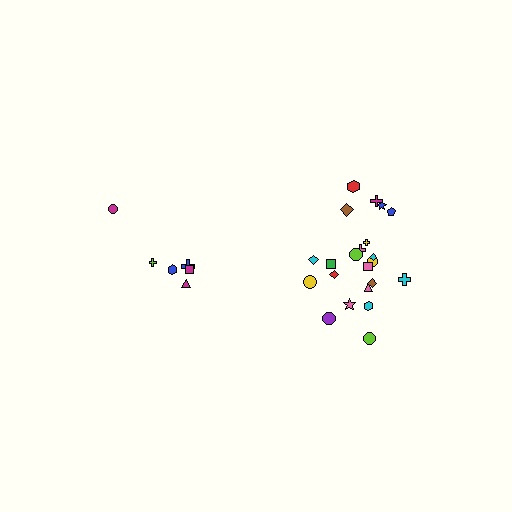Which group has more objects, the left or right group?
The right group.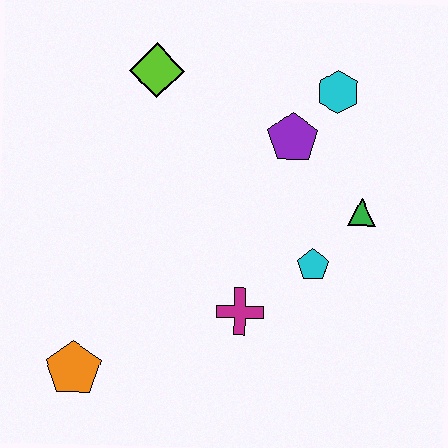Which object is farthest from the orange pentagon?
The cyan hexagon is farthest from the orange pentagon.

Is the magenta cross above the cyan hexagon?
No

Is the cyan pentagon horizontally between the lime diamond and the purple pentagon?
No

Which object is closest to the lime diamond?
The purple pentagon is closest to the lime diamond.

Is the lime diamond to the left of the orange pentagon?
No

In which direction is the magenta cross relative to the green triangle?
The magenta cross is to the left of the green triangle.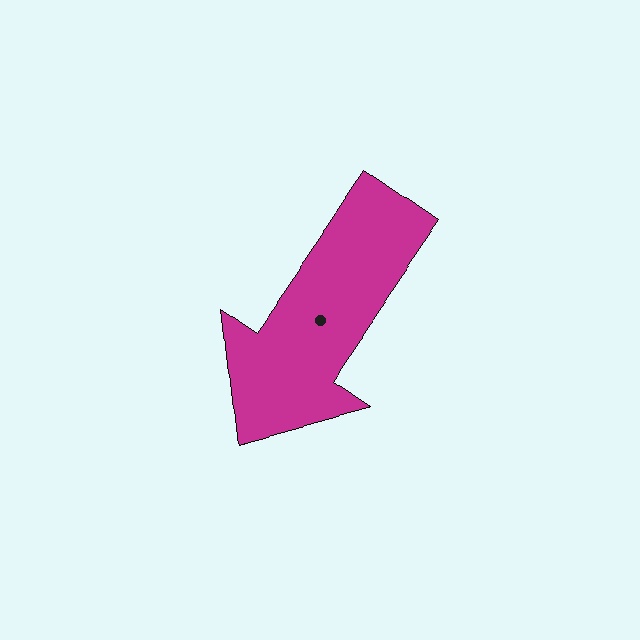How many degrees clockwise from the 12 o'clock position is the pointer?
Approximately 215 degrees.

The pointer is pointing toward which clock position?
Roughly 7 o'clock.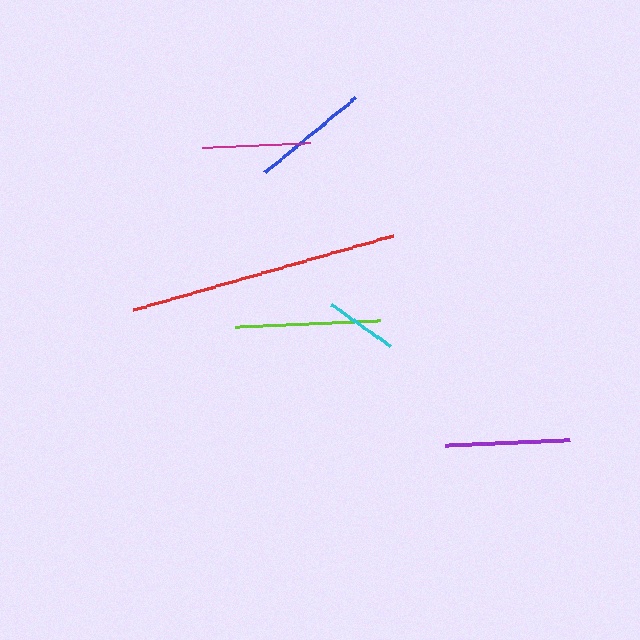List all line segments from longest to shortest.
From longest to shortest: red, lime, purple, blue, magenta, cyan.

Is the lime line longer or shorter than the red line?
The red line is longer than the lime line.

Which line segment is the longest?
The red line is the longest at approximately 270 pixels.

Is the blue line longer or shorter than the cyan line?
The blue line is longer than the cyan line.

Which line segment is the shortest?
The cyan line is the shortest at approximately 72 pixels.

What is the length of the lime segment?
The lime segment is approximately 145 pixels long.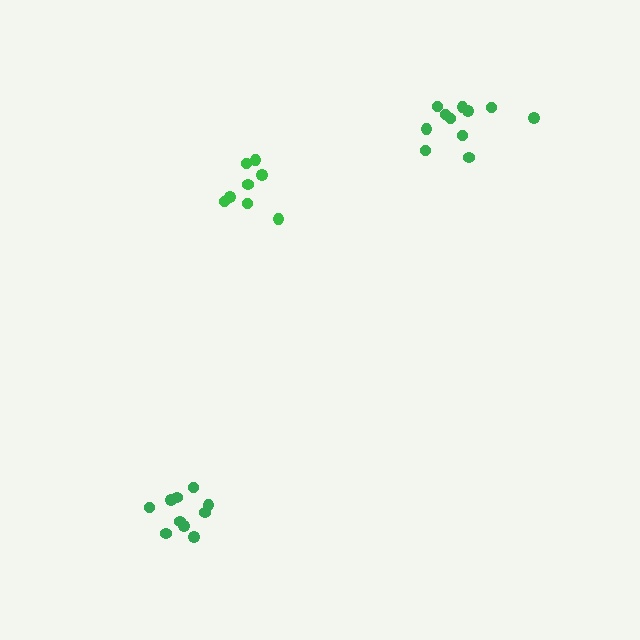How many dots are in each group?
Group 1: 10 dots, Group 2: 8 dots, Group 3: 11 dots (29 total).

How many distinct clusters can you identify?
There are 3 distinct clusters.